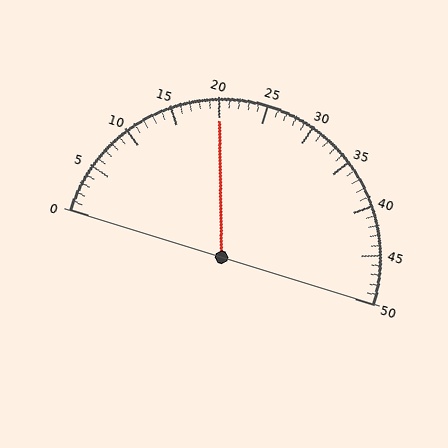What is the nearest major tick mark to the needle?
The nearest major tick mark is 20.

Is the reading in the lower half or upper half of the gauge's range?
The reading is in the lower half of the range (0 to 50).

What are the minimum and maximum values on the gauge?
The gauge ranges from 0 to 50.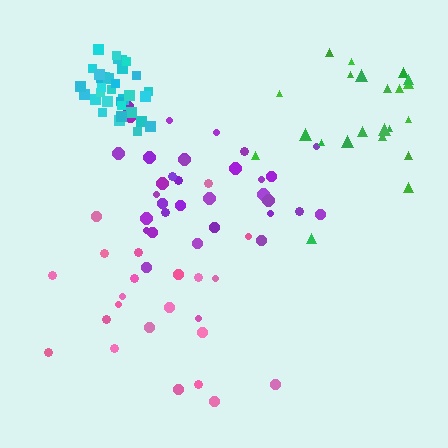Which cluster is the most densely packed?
Cyan.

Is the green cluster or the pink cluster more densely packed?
Green.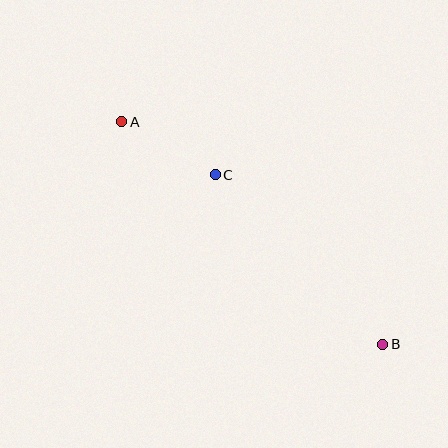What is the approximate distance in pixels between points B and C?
The distance between B and C is approximately 238 pixels.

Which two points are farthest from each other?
Points A and B are farthest from each other.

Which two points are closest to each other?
Points A and C are closest to each other.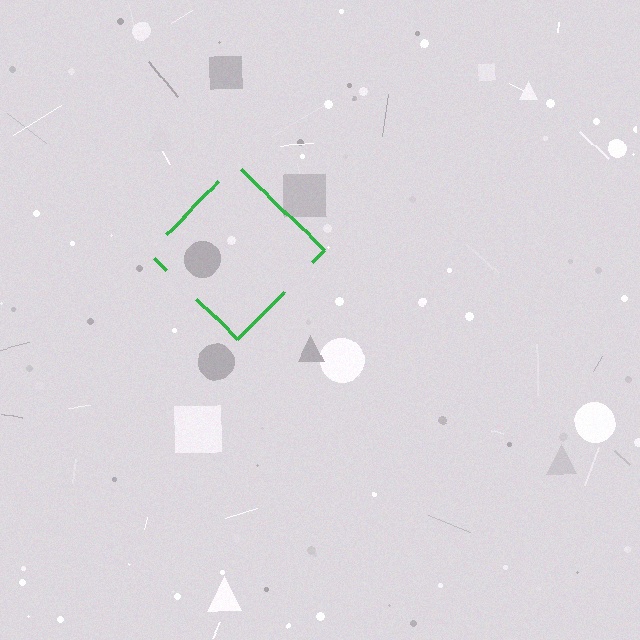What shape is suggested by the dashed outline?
The dashed outline suggests a diamond.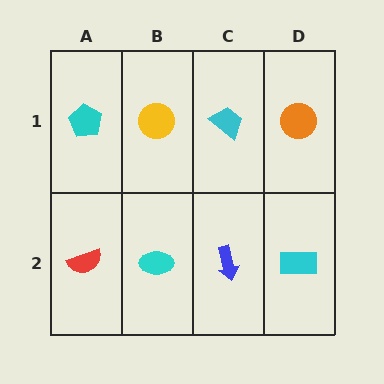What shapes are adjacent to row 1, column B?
A cyan ellipse (row 2, column B), a cyan pentagon (row 1, column A), a cyan trapezoid (row 1, column C).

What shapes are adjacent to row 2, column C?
A cyan trapezoid (row 1, column C), a cyan ellipse (row 2, column B), a cyan rectangle (row 2, column D).